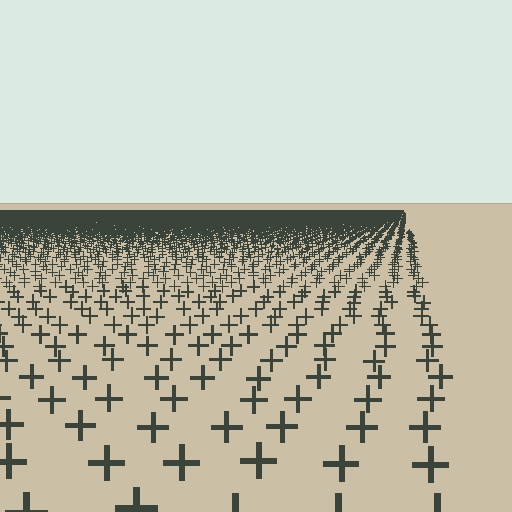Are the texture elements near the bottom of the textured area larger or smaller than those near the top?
Larger. Near the bottom, elements are closer to the viewer and appear at a bigger on-screen size.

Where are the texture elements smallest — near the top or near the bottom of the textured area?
Near the top.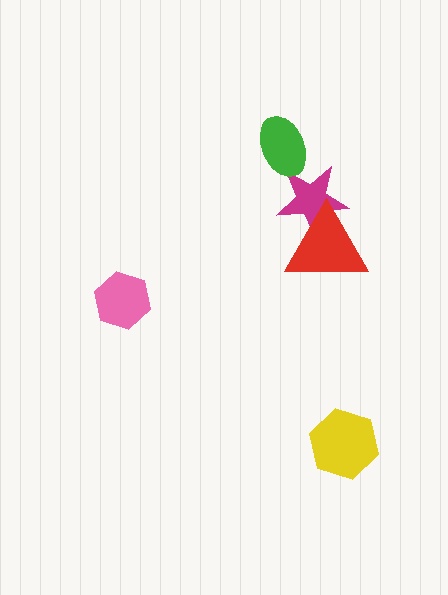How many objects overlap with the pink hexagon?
0 objects overlap with the pink hexagon.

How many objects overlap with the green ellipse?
1 object overlaps with the green ellipse.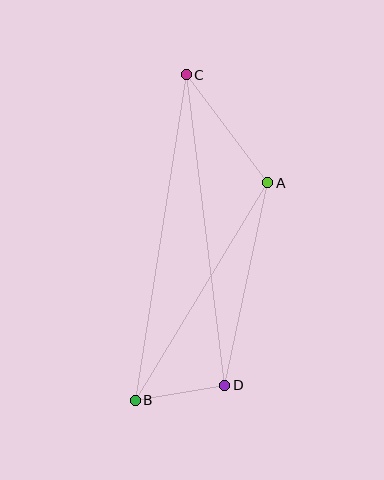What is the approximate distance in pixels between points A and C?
The distance between A and C is approximately 135 pixels.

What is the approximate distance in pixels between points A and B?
The distance between A and B is approximately 255 pixels.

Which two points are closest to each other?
Points B and D are closest to each other.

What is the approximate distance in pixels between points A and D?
The distance between A and D is approximately 207 pixels.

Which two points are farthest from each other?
Points B and C are farthest from each other.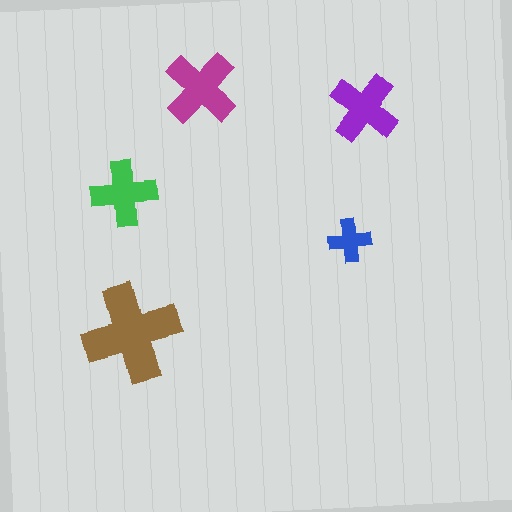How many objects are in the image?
There are 5 objects in the image.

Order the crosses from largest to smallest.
the brown one, the magenta one, the purple one, the green one, the blue one.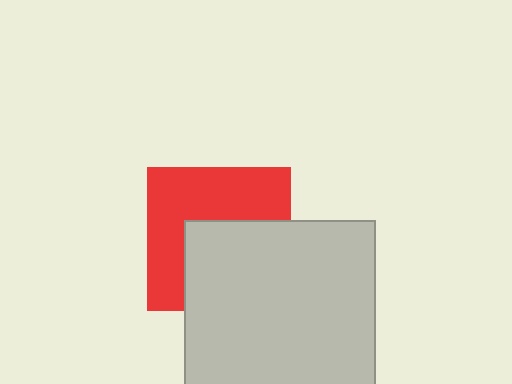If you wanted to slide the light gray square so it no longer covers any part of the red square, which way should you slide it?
Slide it down — that is the most direct way to separate the two shapes.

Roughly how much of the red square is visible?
About half of it is visible (roughly 52%).